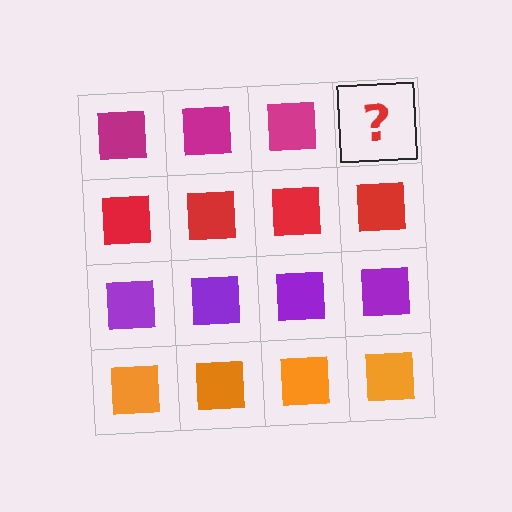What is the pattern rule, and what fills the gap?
The rule is that each row has a consistent color. The gap should be filled with a magenta square.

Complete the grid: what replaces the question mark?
The question mark should be replaced with a magenta square.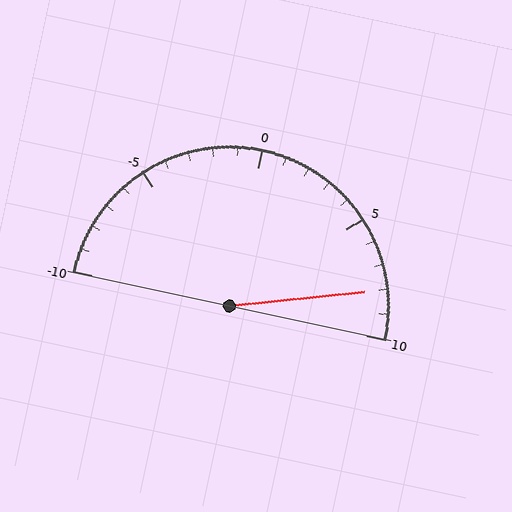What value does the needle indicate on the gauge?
The needle indicates approximately 8.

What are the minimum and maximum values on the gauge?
The gauge ranges from -10 to 10.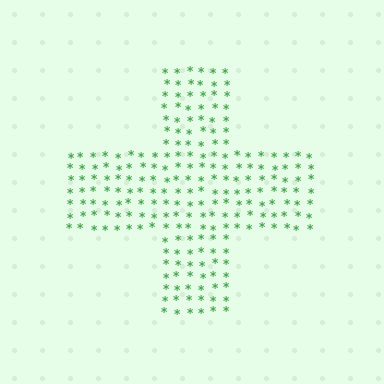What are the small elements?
The small elements are asterisks.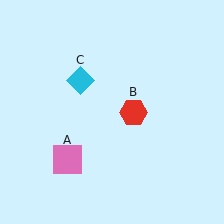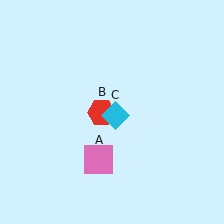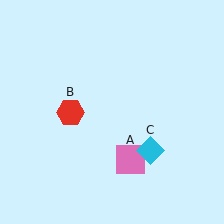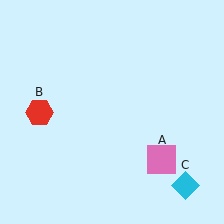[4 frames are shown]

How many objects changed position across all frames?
3 objects changed position: pink square (object A), red hexagon (object B), cyan diamond (object C).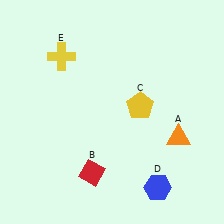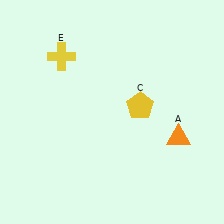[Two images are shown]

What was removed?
The red diamond (B), the blue hexagon (D) were removed in Image 2.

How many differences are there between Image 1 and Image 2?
There are 2 differences between the two images.